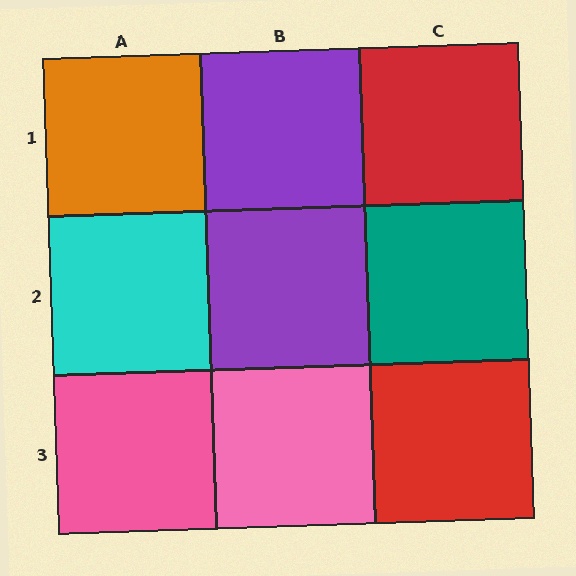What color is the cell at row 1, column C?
Red.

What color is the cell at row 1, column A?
Orange.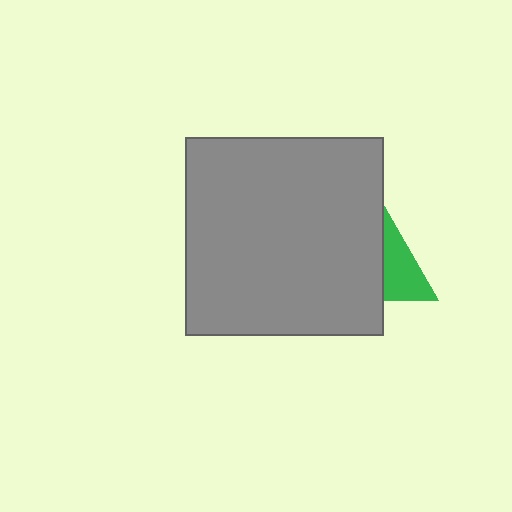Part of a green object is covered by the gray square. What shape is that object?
It is a triangle.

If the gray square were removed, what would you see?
You would see the complete green triangle.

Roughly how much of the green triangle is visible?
A small part of it is visible (roughly 32%).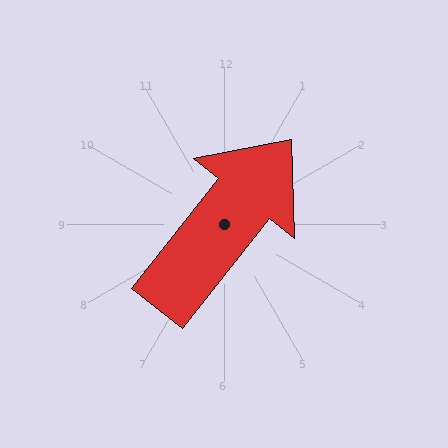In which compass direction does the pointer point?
Northeast.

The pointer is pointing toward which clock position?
Roughly 1 o'clock.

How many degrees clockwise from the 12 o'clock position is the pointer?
Approximately 38 degrees.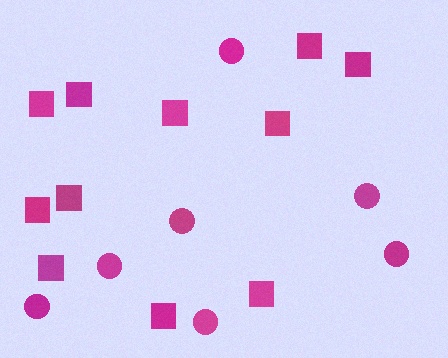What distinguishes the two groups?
There are 2 groups: one group of squares (11) and one group of circles (7).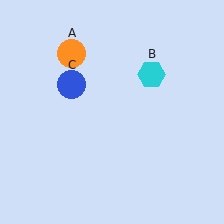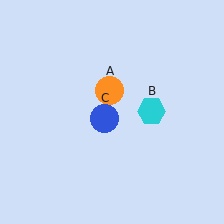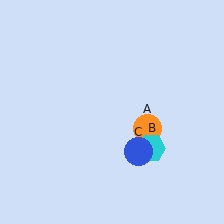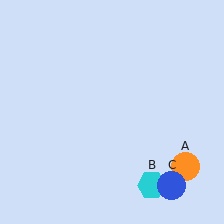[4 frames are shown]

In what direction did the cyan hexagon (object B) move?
The cyan hexagon (object B) moved down.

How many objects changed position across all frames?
3 objects changed position: orange circle (object A), cyan hexagon (object B), blue circle (object C).